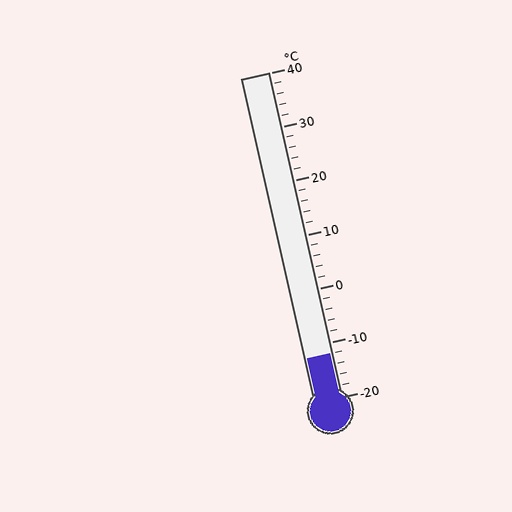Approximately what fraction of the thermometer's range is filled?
The thermometer is filled to approximately 15% of its range.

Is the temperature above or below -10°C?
The temperature is below -10°C.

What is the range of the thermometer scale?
The thermometer scale ranges from -20°C to 40°C.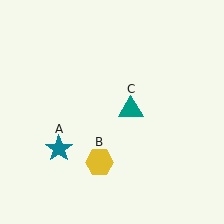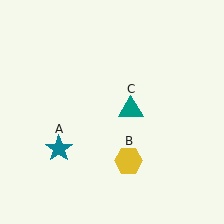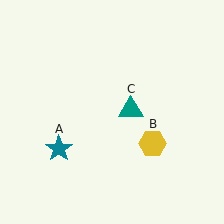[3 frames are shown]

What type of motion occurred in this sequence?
The yellow hexagon (object B) rotated counterclockwise around the center of the scene.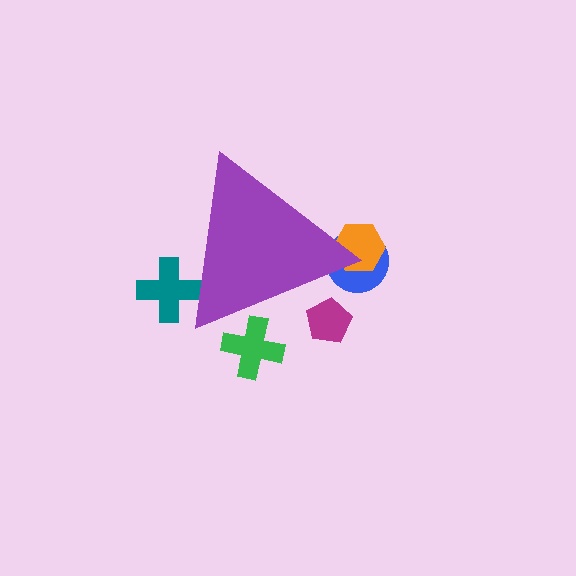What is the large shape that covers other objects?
A purple triangle.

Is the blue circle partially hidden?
Yes, the blue circle is partially hidden behind the purple triangle.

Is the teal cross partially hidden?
Yes, the teal cross is partially hidden behind the purple triangle.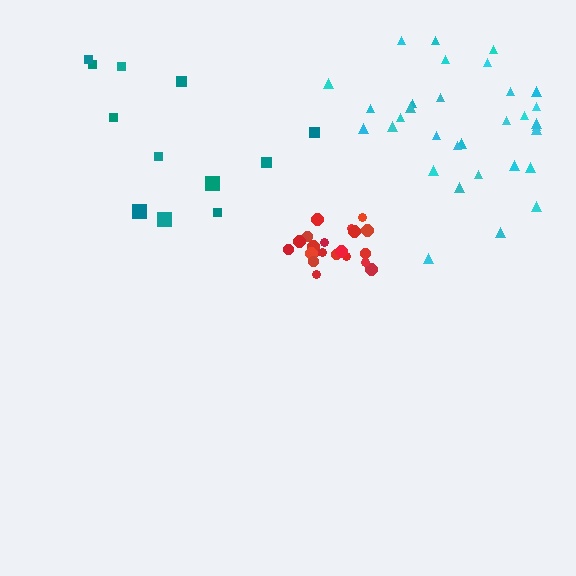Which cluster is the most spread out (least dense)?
Teal.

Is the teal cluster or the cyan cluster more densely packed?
Cyan.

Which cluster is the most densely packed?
Red.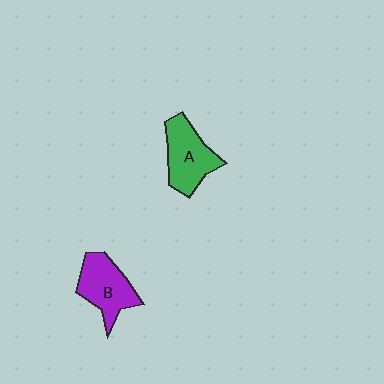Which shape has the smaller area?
Shape B (purple).